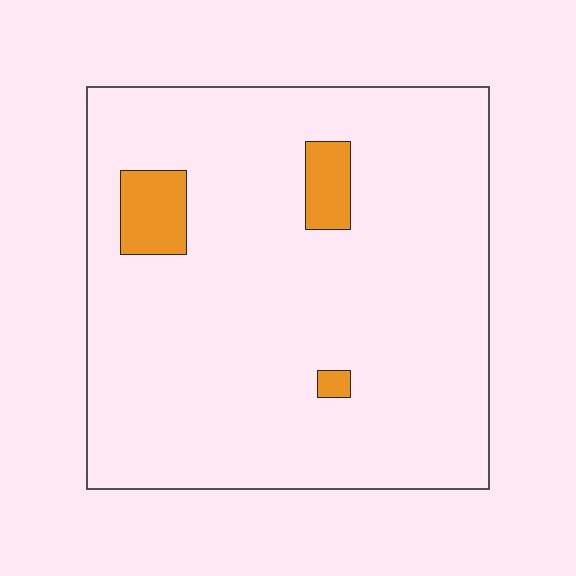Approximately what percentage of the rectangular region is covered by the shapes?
Approximately 5%.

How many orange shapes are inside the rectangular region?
3.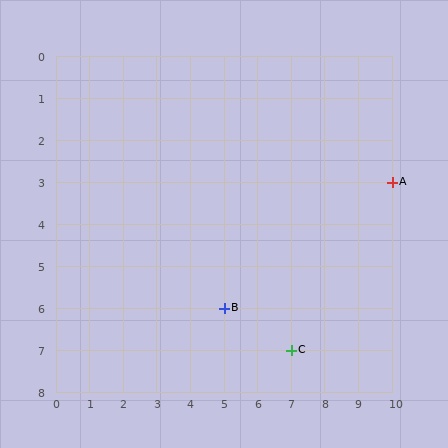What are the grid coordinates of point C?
Point C is at grid coordinates (7, 7).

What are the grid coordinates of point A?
Point A is at grid coordinates (10, 3).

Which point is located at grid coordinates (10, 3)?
Point A is at (10, 3).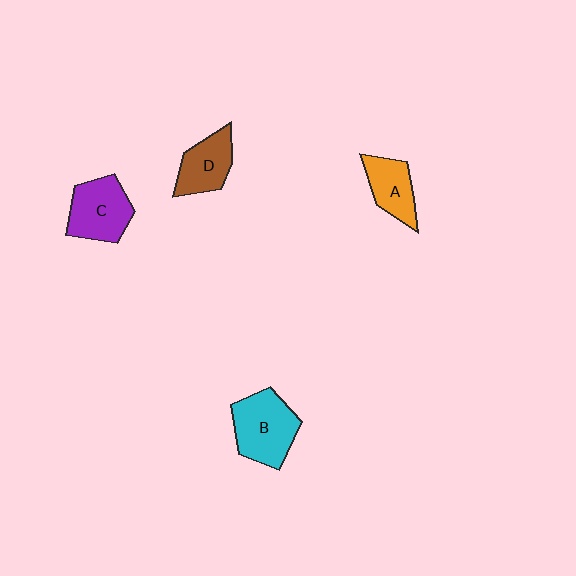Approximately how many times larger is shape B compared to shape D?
Approximately 1.4 times.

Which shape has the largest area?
Shape B (cyan).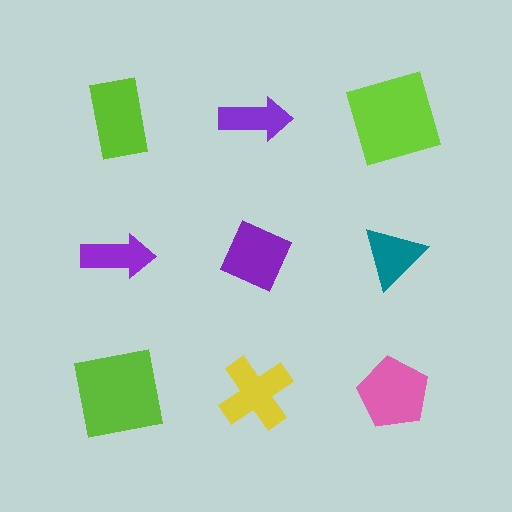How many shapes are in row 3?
3 shapes.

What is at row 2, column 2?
A purple diamond.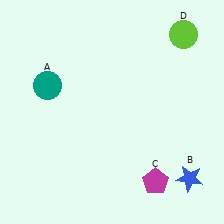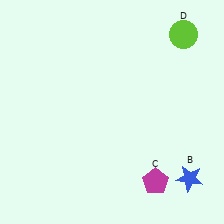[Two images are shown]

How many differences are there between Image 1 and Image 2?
There is 1 difference between the two images.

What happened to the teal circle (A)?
The teal circle (A) was removed in Image 2. It was in the top-left area of Image 1.